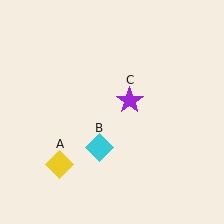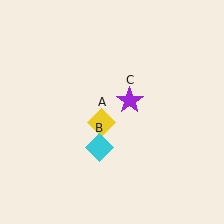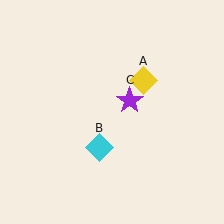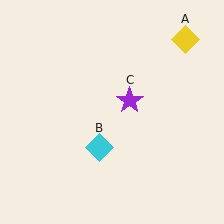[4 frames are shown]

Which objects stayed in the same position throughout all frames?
Cyan diamond (object B) and purple star (object C) remained stationary.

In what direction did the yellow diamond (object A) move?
The yellow diamond (object A) moved up and to the right.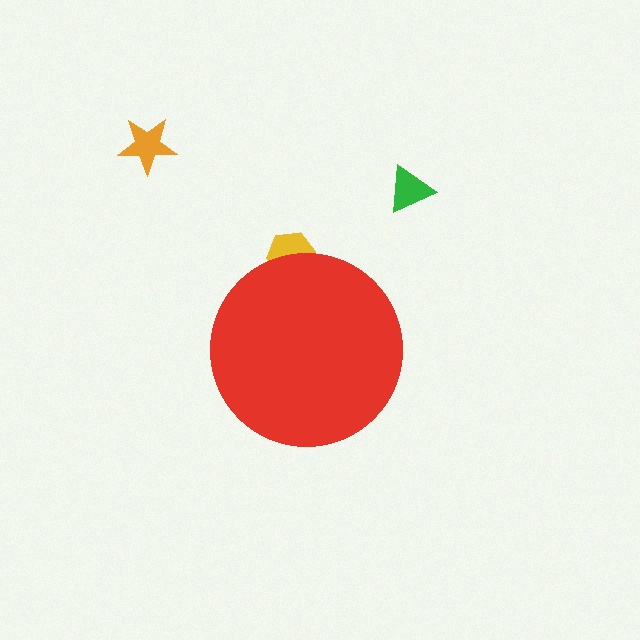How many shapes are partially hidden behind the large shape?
1 shape is partially hidden.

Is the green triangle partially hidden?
No, the green triangle is fully visible.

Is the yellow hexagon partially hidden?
Yes, the yellow hexagon is partially hidden behind the red circle.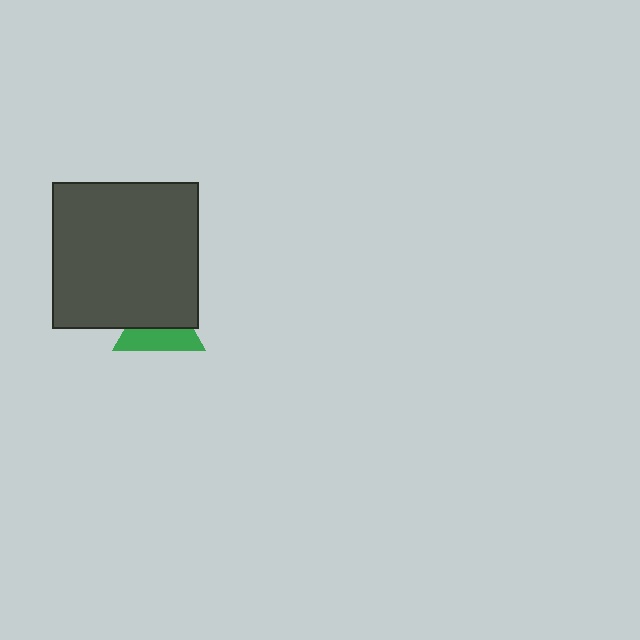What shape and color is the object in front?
The object in front is a dark gray square.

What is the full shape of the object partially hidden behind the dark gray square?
The partially hidden object is a green triangle.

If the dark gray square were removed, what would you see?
You would see the complete green triangle.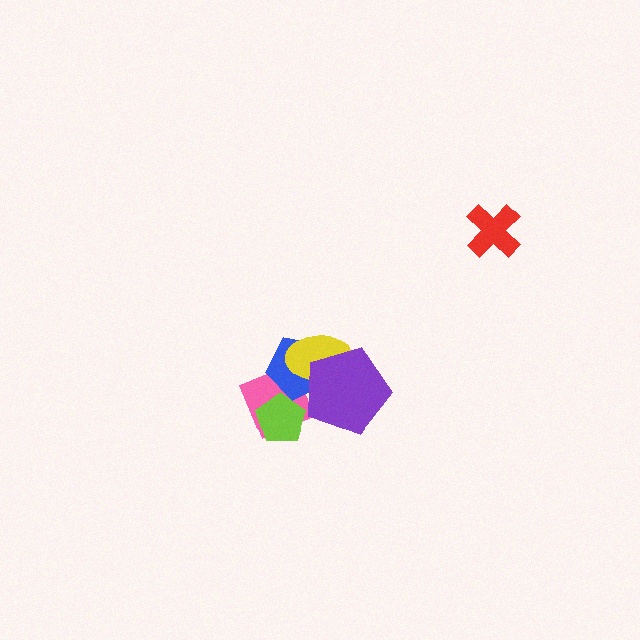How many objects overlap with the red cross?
0 objects overlap with the red cross.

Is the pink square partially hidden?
Yes, it is partially covered by another shape.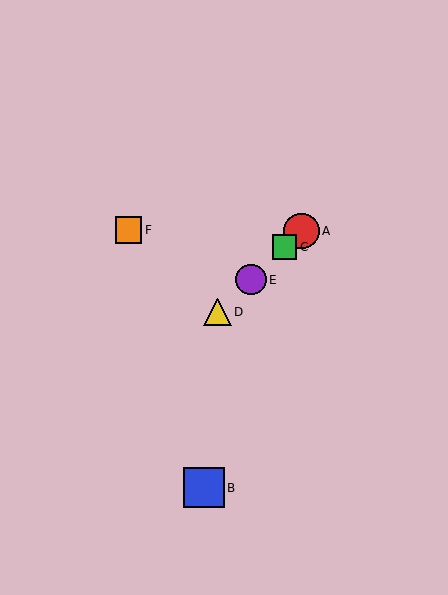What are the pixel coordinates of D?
Object D is at (218, 312).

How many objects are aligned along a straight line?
4 objects (A, C, D, E) are aligned along a straight line.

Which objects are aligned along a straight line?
Objects A, C, D, E are aligned along a straight line.